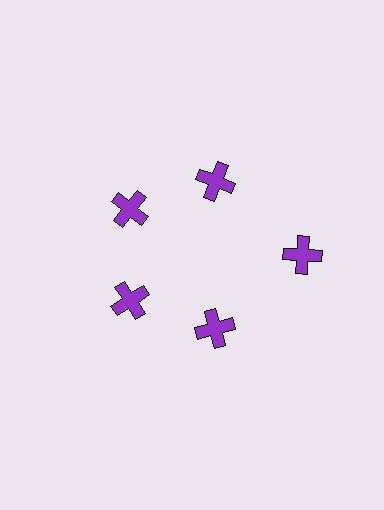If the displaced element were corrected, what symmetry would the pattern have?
It would have 5-fold rotational symmetry — the pattern would map onto itself every 72 degrees.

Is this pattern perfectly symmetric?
No. The 5 purple crosses are arranged in a ring, but one element near the 3 o'clock position is pushed outward from the center, breaking the 5-fold rotational symmetry.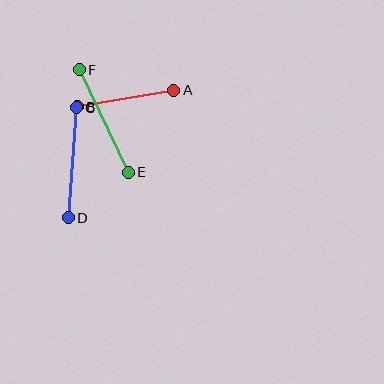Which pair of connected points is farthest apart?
Points E and F are farthest apart.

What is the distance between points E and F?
The distance is approximately 114 pixels.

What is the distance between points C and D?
The distance is approximately 110 pixels.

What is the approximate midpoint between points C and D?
The midpoint is at approximately (72, 163) pixels.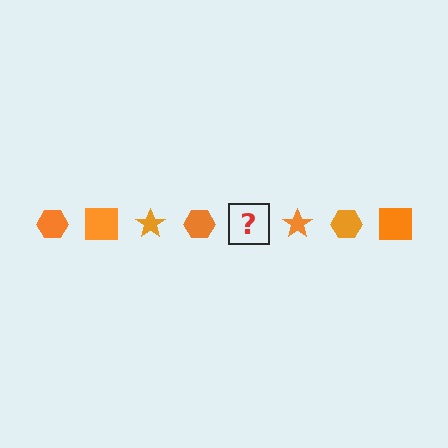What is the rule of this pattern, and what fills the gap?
The rule is that the pattern cycles through hexagon, square, star shapes in orange. The gap should be filled with an orange square.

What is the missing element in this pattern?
The missing element is an orange square.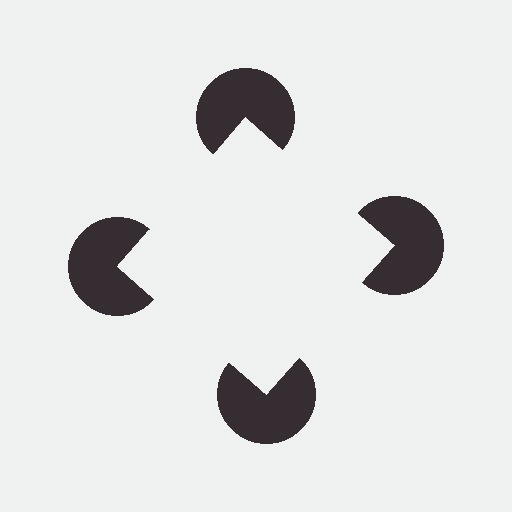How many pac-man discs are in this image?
There are 4 — one at each vertex of the illusory square.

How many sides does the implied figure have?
4 sides.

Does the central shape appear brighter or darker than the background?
It typically appears slightly brighter than the background, even though no actual brightness change is drawn.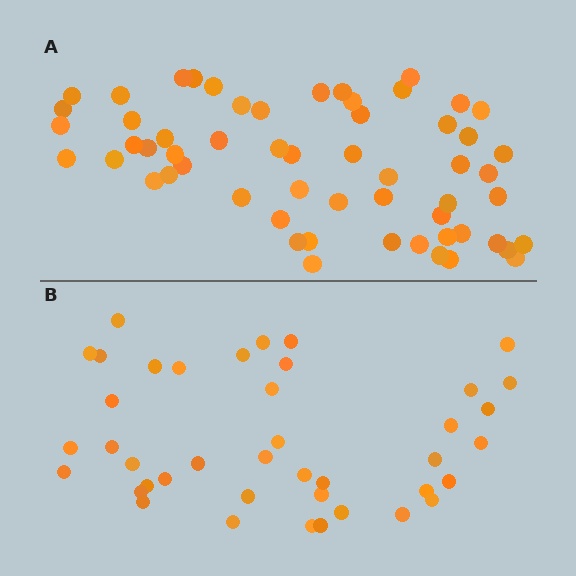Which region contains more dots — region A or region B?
Region A (the top region) has more dots.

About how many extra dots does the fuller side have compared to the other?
Region A has approximately 15 more dots than region B.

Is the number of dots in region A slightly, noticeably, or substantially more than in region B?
Region A has noticeably more, but not dramatically so. The ratio is roughly 1.4 to 1.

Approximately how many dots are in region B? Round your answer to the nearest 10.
About 40 dots. (The exact count is 41, which rounds to 40.)